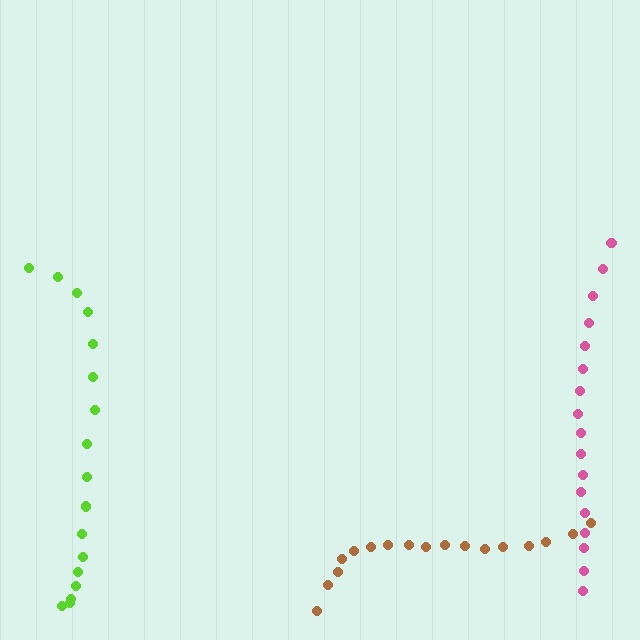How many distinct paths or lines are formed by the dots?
There are 3 distinct paths.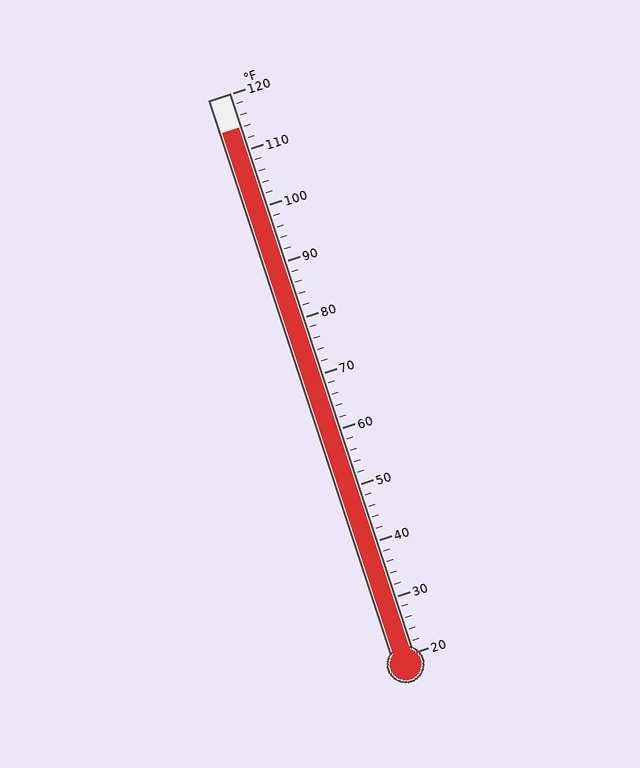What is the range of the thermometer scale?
The thermometer scale ranges from 20°F to 120°F.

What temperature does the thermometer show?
The thermometer shows approximately 114°F.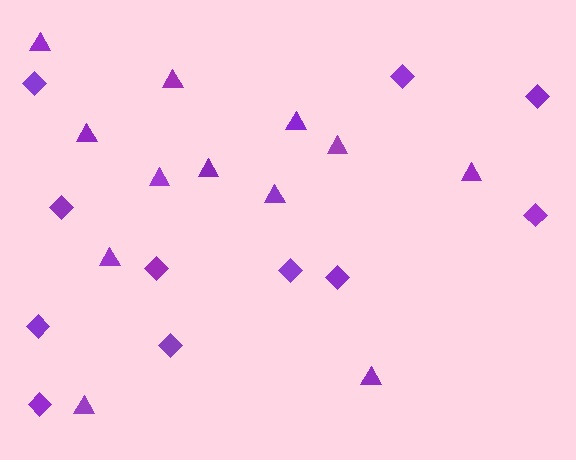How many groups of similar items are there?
There are 2 groups: one group of triangles (12) and one group of diamonds (11).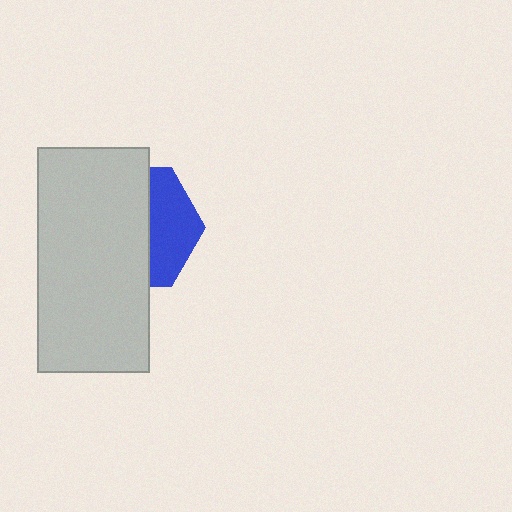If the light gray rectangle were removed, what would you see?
You would see the complete blue hexagon.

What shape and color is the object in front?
The object in front is a light gray rectangle.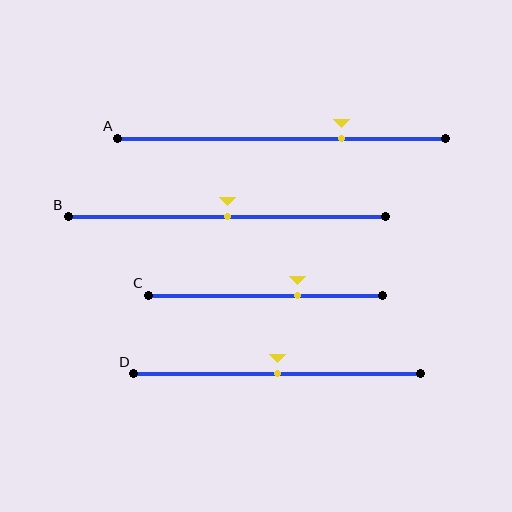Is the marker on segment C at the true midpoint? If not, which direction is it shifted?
No, the marker on segment C is shifted to the right by about 14% of the segment length.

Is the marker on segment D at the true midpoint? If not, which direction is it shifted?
Yes, the marker on segment D is at the true midpoint.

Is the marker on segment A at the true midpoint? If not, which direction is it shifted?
No, the marker on segment A is shifted to the right by about 18% of the segment length.